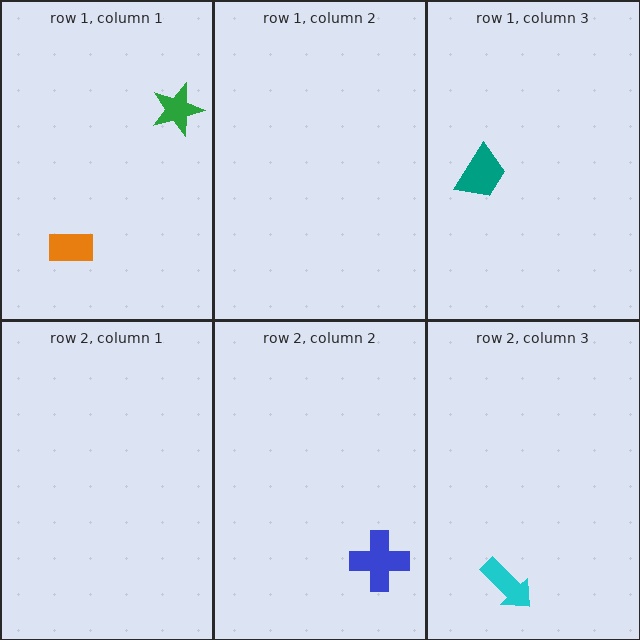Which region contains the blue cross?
The row 2, column 2 region.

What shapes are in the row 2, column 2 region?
The blue cross.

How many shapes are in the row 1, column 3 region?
1.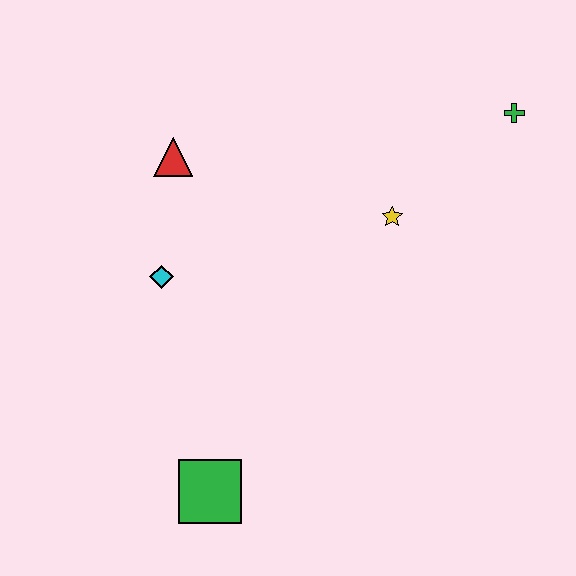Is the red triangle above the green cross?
No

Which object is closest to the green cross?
The yellow star is closest to the green cross.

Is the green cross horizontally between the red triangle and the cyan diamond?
No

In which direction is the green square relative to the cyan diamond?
The green square is below the cyan diamond.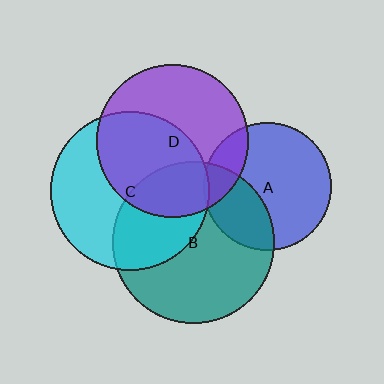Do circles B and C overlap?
Yes.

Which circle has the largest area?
Circle B (teal).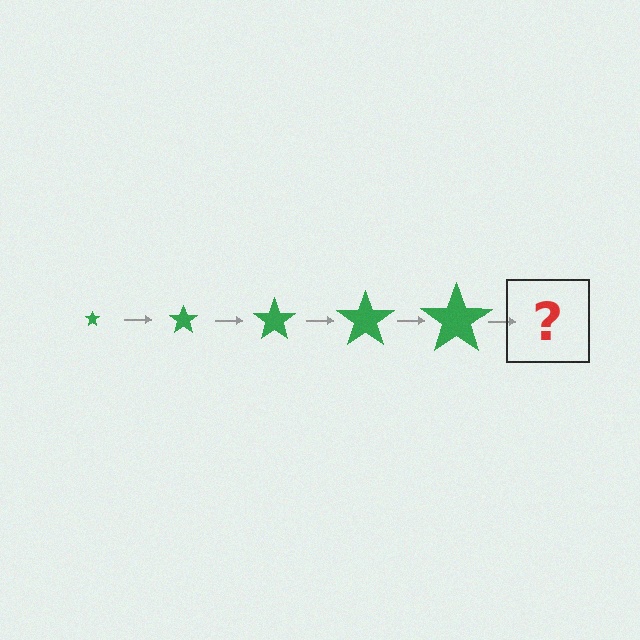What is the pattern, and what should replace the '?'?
The pattern is that the star gets progressively larger each step. The '?' should be a green star, larger than the previous one.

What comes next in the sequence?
The next element should be a green star, larger than the previous one.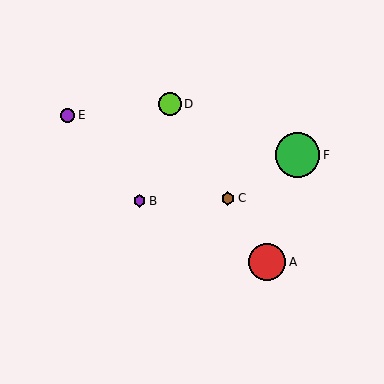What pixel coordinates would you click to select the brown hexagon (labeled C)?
Click at (228, 198) to select the brown hexagon C.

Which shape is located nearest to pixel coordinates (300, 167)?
The green circle (labeled F) at (297, 155) is nearest to that location.